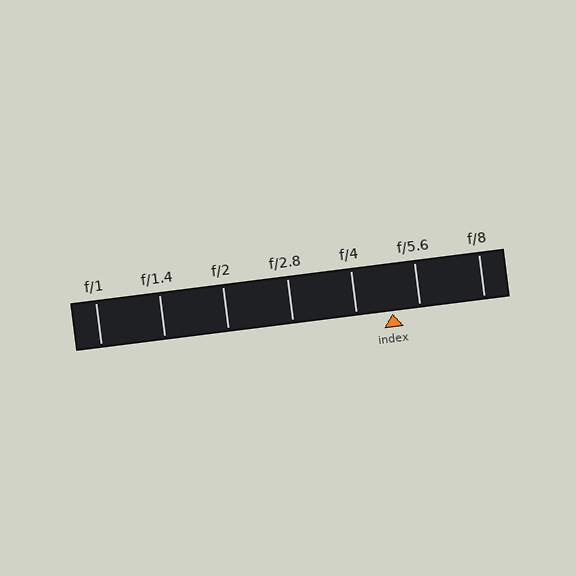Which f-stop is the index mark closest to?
The index mark is closest to f/5.6.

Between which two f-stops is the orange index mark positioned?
The index mark is between f/4 and f/5.6.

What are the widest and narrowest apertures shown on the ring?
The widest aperture shown is f/1 and the narrowest is f/8.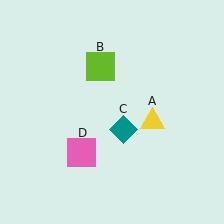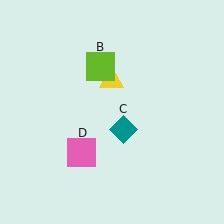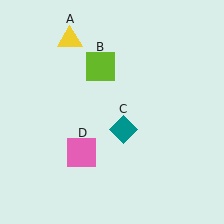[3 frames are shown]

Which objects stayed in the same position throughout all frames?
Lime square (object B) and teal diamond (object C) and pink square (object D) remained stationary.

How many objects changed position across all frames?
1 object changed position: yellow triangle (object A).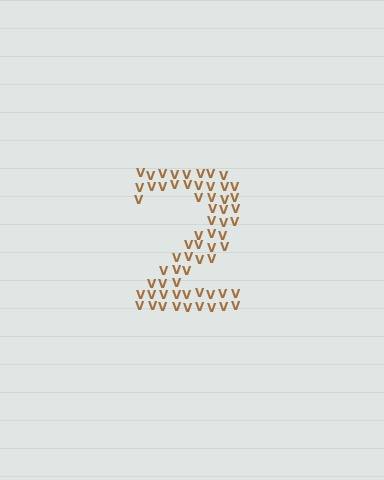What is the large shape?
The large shape is the digit 2.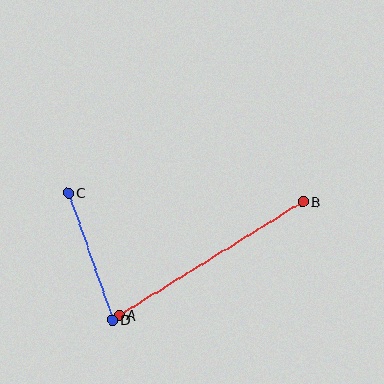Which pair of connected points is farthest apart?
Points A and B are farthest apart.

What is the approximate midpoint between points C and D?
The midpoint is at approximately (90, 256) pixels.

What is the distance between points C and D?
The distance is approximately 135 pixels.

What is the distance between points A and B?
The distance is approximately 216 pixels.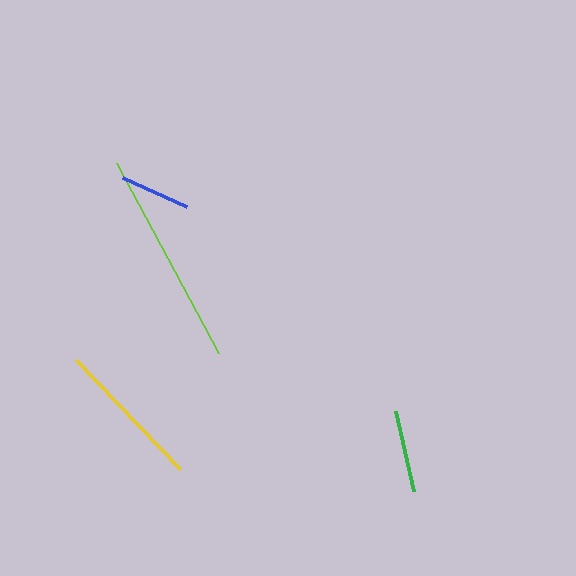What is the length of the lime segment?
The lime segment is approximately 215 pixels long.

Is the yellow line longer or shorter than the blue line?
The yellow line is longer than the blue line.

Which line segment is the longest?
The lime line is the longest at approximately 215 pixels.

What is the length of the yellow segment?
The yellow segment is approximately 150 pixels long.